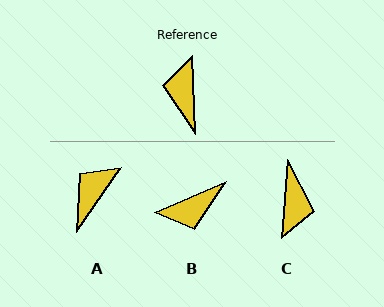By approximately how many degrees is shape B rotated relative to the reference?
Approximately 112 degrees counter-clockwise.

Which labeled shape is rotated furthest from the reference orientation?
C, about 174 degrees away.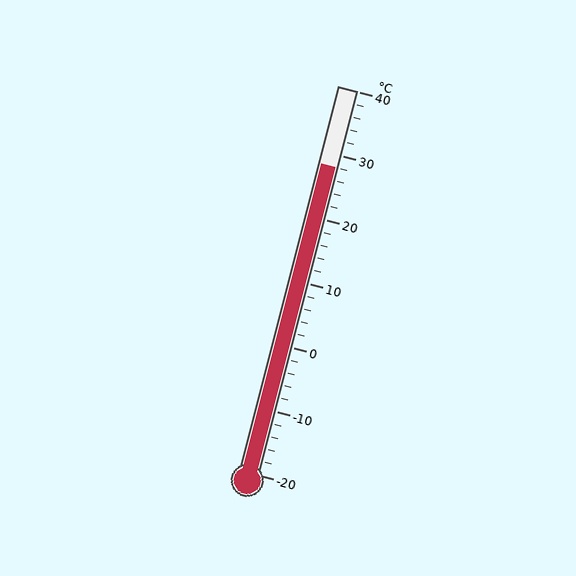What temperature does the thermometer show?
The thermometer shows approximately 28°C.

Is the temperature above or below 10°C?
The temperature is above 10°C.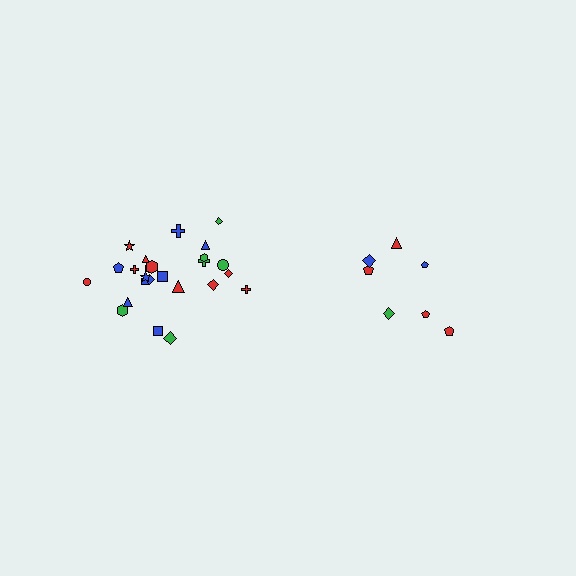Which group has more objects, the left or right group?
The left group.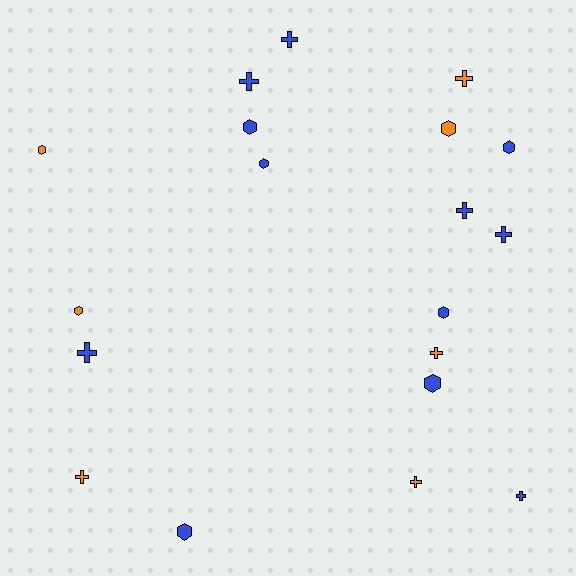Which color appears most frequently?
Blue, with 12 objects.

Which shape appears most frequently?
Cross, with 10 objects.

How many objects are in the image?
There are 19 objects.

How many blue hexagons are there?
There are 6 blue hexagons.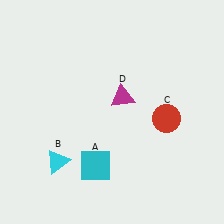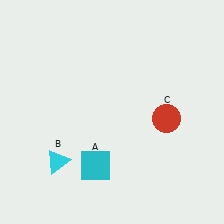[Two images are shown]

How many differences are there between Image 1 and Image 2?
There is 1 difference between the two images.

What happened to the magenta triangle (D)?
The magenta triangle (D) was removed in Image 2. It was in the top-right area of Image 1.